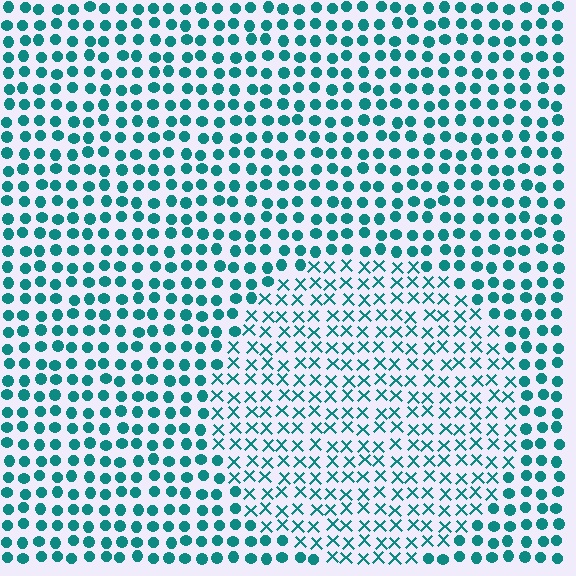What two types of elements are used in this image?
The image uses X marks inside the circle region and circles outside it.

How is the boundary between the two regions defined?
The boundary is defined by a change in element shape: X marks inside vs. circles outside. All elements share the same color and spacing.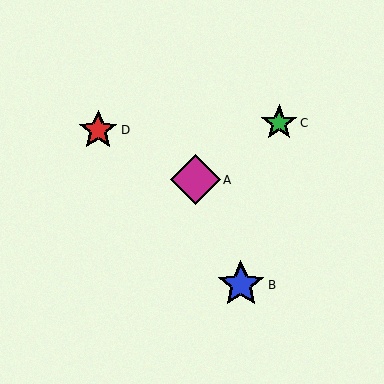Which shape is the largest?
The magenta diamond (labeled A) is the largest.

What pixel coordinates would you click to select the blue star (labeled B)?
Click at (241, 285) to select the blue star B.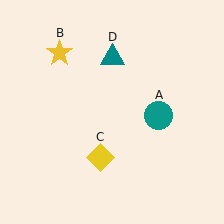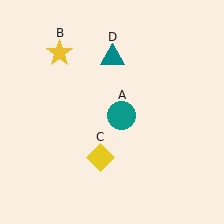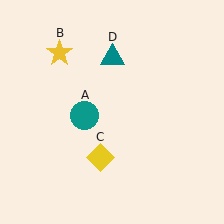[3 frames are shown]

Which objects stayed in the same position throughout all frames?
Yellow star (object B) and yellow diamond (object C) and teal triangle (object D) remained stationary.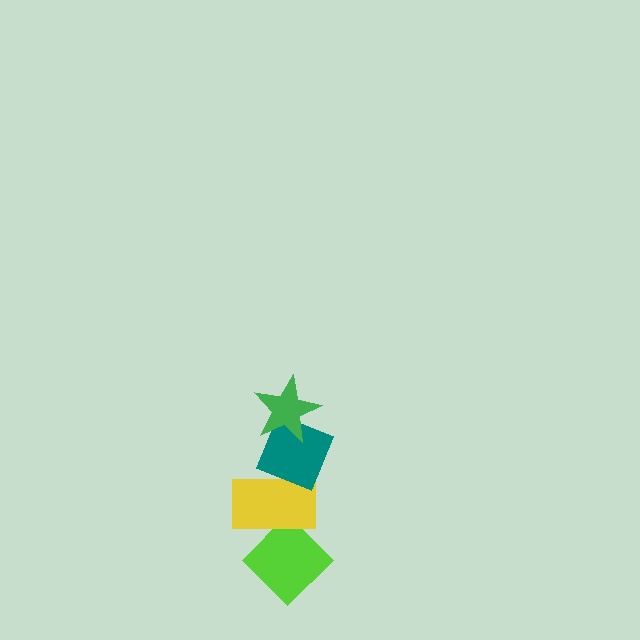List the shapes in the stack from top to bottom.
From top to bottom: the green star, the teal diamond, the yellow rectangle, the lime diamond.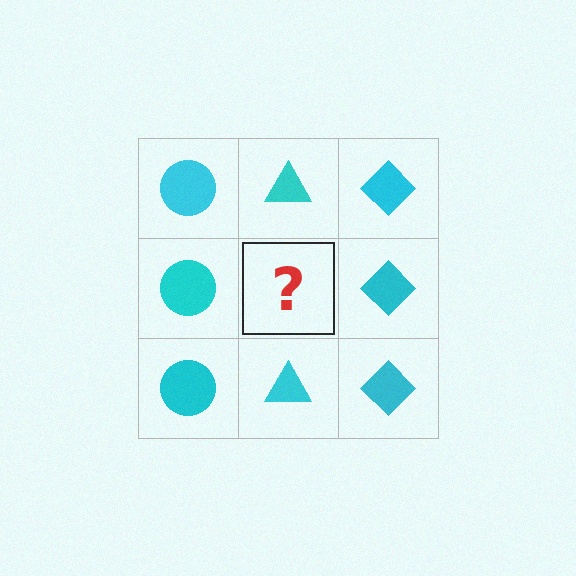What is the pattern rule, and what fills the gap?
The rule is that each column has a consistent shape. The gap should be filled with a cyan triangle.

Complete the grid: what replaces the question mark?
The question mark should be replaced with a cyan triangle.